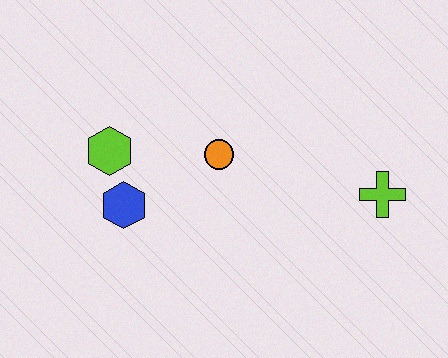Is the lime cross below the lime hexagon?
Yes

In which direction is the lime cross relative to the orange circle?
The lime cross is to the right of the orange circle.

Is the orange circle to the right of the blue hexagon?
Yes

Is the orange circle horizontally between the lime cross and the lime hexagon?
Yes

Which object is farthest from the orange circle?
The lime cross is farthest from the orange circle.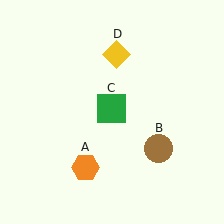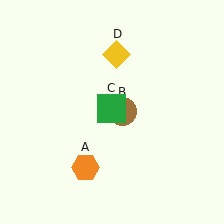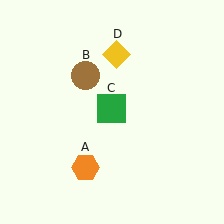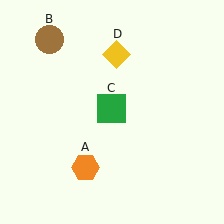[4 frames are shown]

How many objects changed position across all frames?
1 object changed position: brown circle (object B).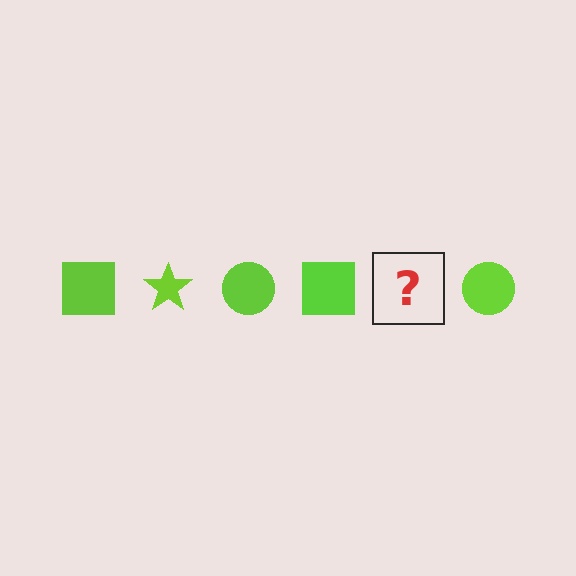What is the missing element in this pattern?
The missing element is a lime star.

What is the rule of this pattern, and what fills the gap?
The rule is that the pattern cycles through square, star, circle shapes in lime. The gap should be filled with a lime star.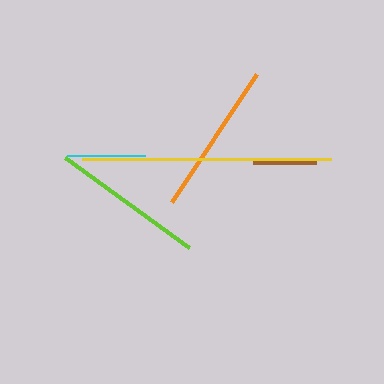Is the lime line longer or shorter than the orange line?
The orange line is longer than the lime line.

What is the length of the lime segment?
The lime segment is approximately 153 pixels long.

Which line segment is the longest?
The yellow line is the longest at approximately 249 pixels.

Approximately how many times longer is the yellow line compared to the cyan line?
The yellow line is approximately 3.2 times the length of the cyan line.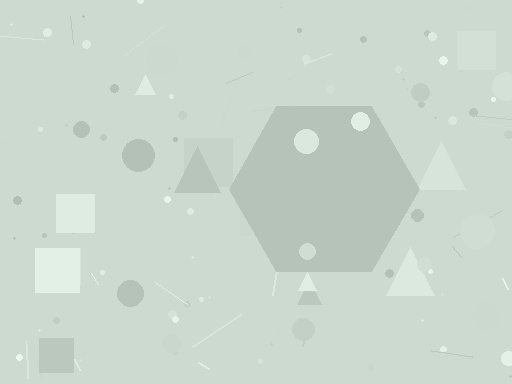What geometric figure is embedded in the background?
A hexagon is embedded in the background.